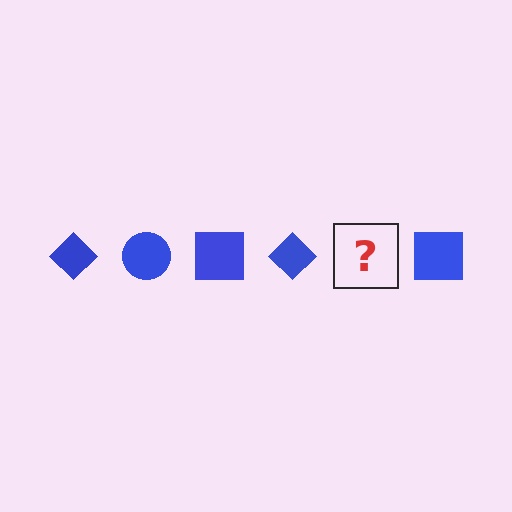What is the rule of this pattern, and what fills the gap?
The rule is that the pattern cycles through diamond, circle, square shapes in blue. The gap should be filled with a blue circle.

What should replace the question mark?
The question mark should be replaced with a blue circle.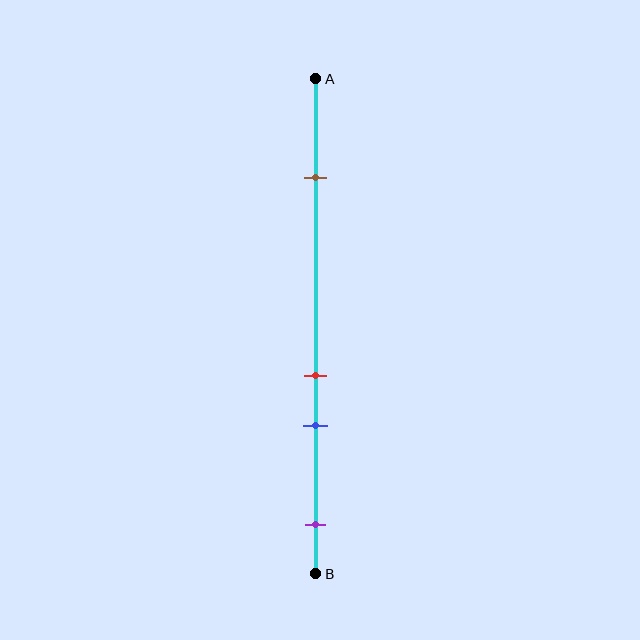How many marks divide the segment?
There are 4 marks dividing the segment.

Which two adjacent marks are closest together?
The red and blue marks are the closest adjacent pair.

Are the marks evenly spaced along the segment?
No, the marks are not evenly spaced.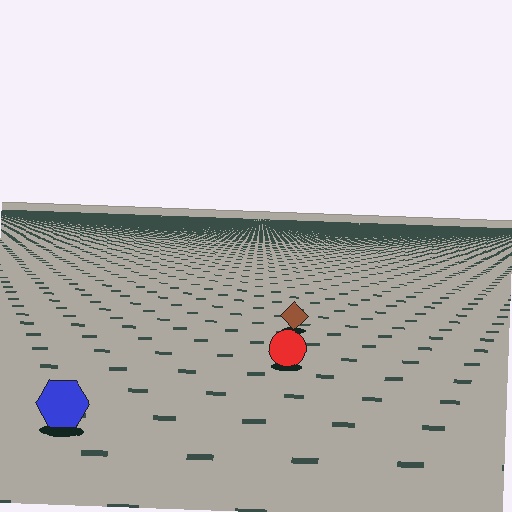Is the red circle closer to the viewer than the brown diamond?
Yes. The red circle is closer — you can tell from the texture gradient: the ground texture is coarser near it.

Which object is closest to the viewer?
The blue hexagon is closest. The texture marks near it are larger and more spread out.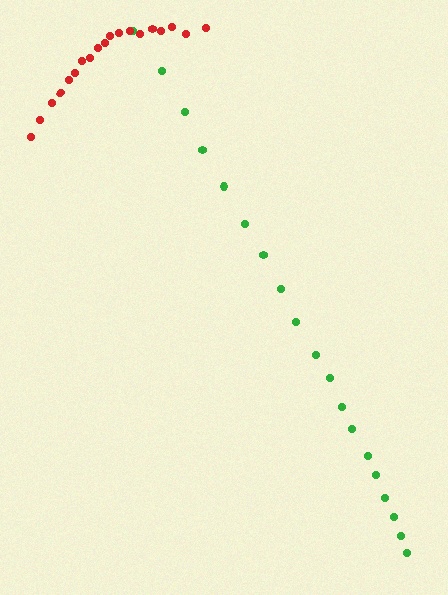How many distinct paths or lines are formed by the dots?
There are 2 distinct paths.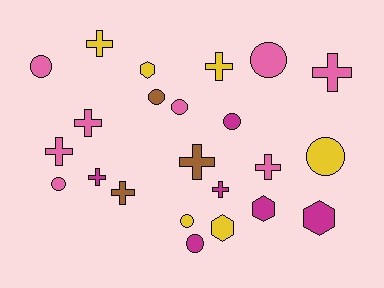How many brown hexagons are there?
There are no brown hexagons.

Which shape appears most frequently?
Cross, with 10 objects.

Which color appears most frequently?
Pink, with 8 objects.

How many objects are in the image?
There are 23 objects.